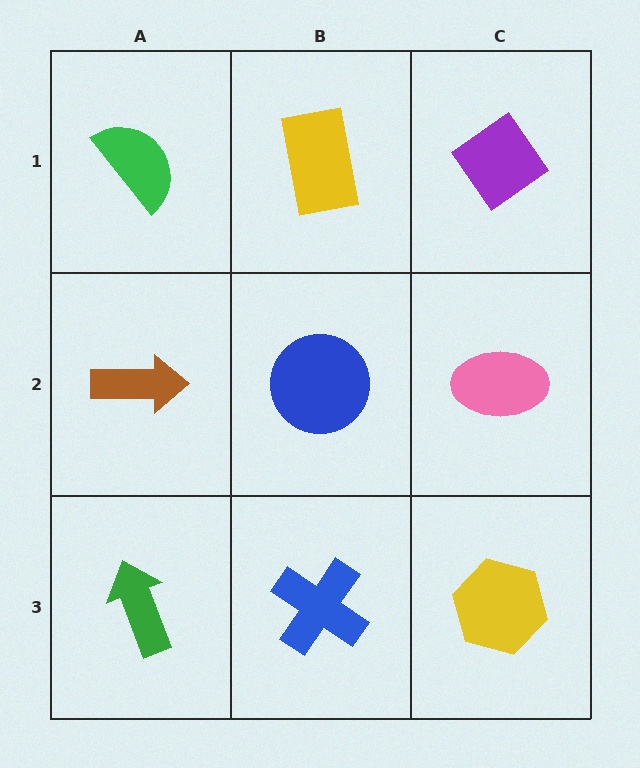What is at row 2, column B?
A blue circle.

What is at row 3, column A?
A green arrow.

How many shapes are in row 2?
3 shapes.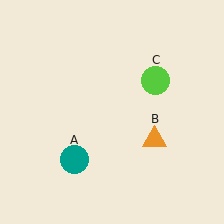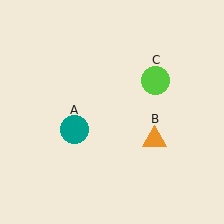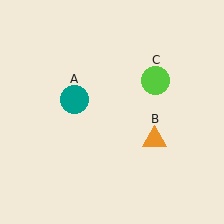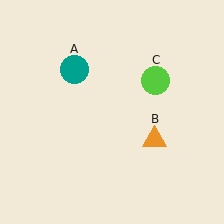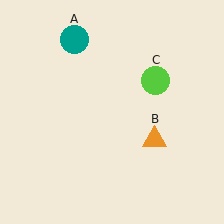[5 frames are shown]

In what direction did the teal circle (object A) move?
The teal circle (object A) moved up.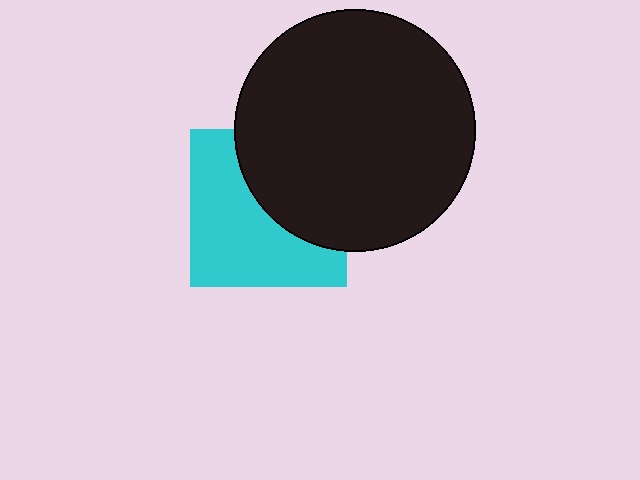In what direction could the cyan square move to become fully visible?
The cyan square could move toward the lower-left. That would shift it out from behind the black circle entirely.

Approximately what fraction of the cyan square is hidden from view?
Roughly 43% of the cyan square is hidden behind the black circle.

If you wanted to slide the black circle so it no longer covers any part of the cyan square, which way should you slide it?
Slide it toward the upper-right — that is the most direct way to separate the two shapes.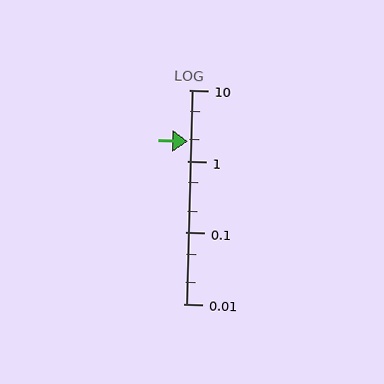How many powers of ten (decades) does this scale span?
The scale spans 3 decades, from 0.01 to 10.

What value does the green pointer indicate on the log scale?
The pointer indicates approximately 1.9.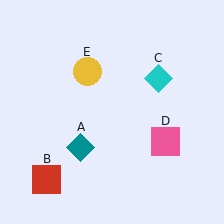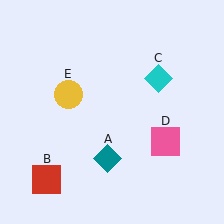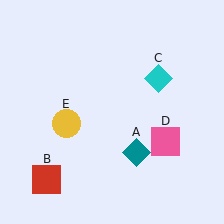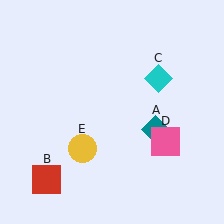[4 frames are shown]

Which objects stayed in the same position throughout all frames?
Red square (object B) and cyan diamond (object C) and pink square (object D) remained stationary.